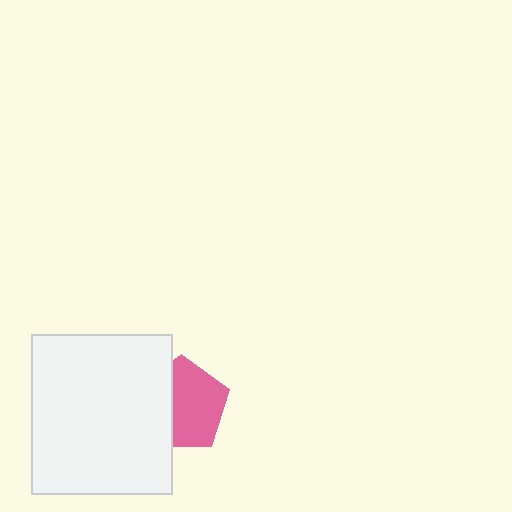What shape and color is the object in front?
The object in front is a white rectangle.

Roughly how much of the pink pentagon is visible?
About half of it is visible (roughly 61%).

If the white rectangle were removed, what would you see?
You would see the complete pink pentagon.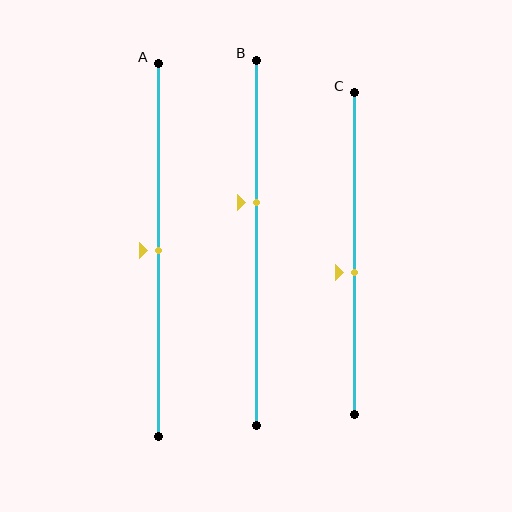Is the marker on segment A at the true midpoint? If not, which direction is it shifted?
Yes, the marker on segment A is at the true midpoint.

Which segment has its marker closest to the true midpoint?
Segment A has its marker closest to the true midpoint.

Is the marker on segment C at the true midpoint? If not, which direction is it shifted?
No, the marker on segment C is shifted downward by about 6% of the segment length.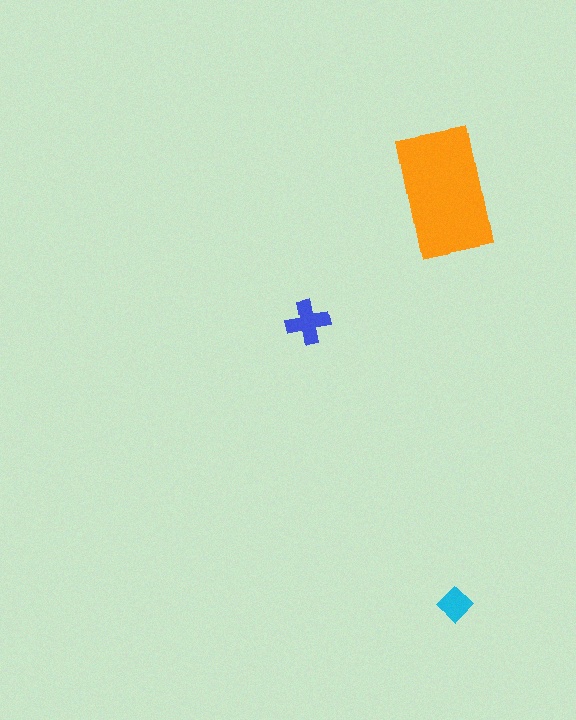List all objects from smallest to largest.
The cyan diamond, the blue cross, the orange rectangle.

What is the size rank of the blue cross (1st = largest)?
2nd.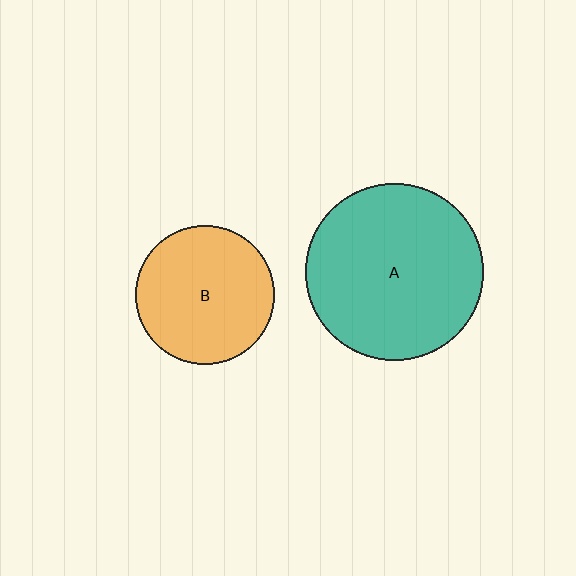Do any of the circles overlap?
No, none of the circles overlap.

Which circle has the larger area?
Circle A (teal).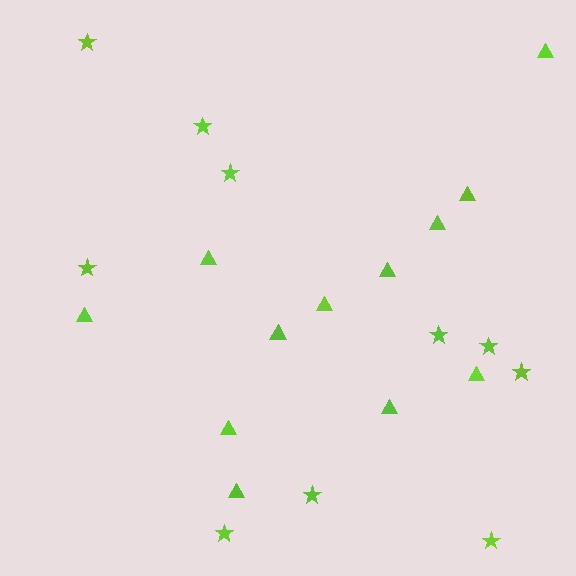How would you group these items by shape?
There are 2 groups: one group of triangles (12) and one group of stars (10).